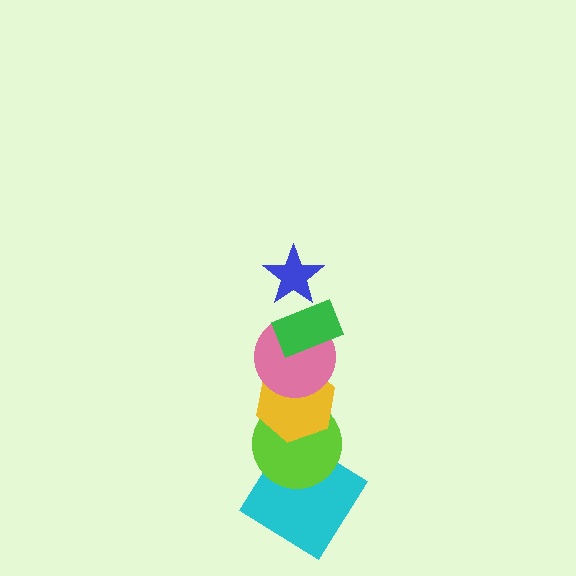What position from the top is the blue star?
The blue star is 1st from the top.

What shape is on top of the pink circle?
The green rectangle is on top of the pink circle.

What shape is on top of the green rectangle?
The blue star is on top of the green rectangle.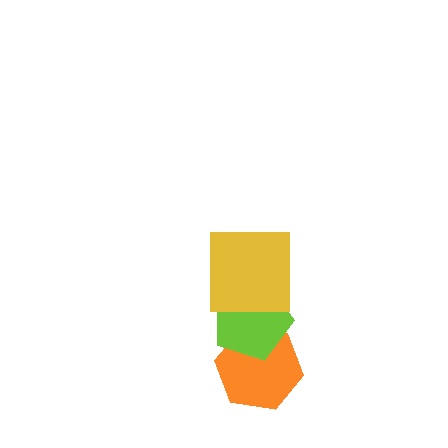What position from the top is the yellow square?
The yellow square is 1st from the top.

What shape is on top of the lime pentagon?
The yellow square is on top of the lime pentagon.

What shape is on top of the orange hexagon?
The lime pentagon is on top of the orange hexagon.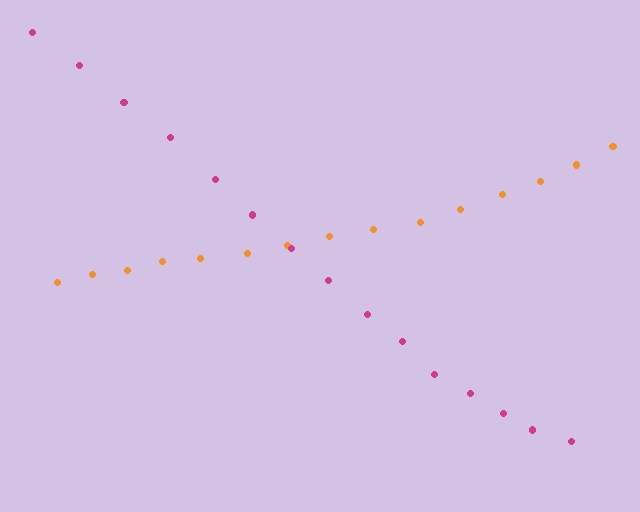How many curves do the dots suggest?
There are 2 distinct paths.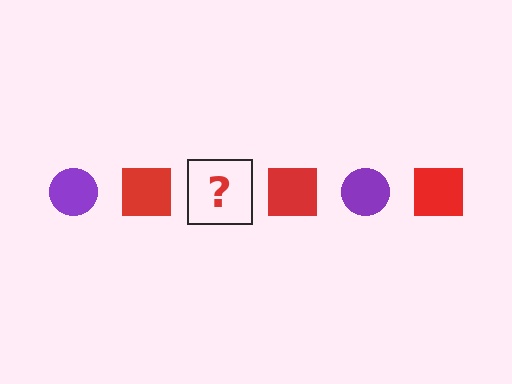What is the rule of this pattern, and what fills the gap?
The rule is that the pattern alternates between purple circle and red square. The gap should be filled with a purple circle.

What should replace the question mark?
The question mark should be replaced with a purple circle.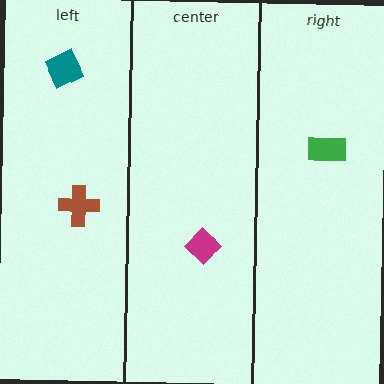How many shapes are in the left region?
2.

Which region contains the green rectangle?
The right region.